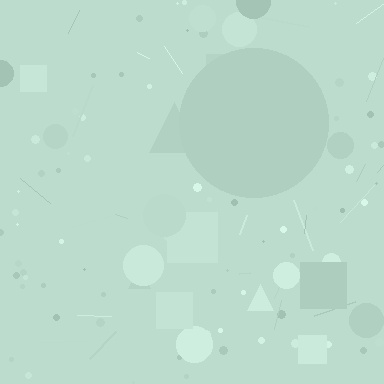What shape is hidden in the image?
A circle is hidden in the image.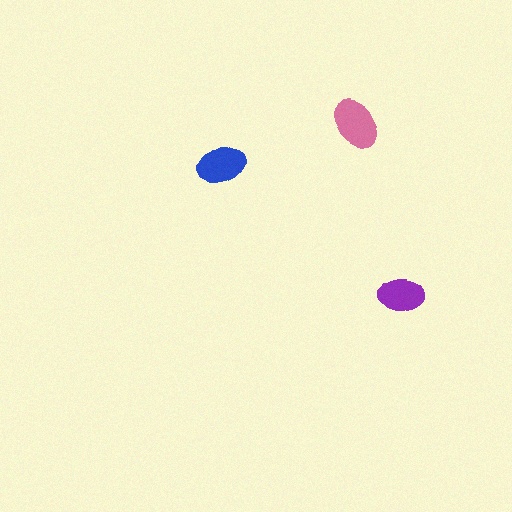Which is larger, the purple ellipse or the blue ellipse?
The blue one.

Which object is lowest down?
The purple ellipse is bottommost.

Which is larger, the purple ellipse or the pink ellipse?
The pink one.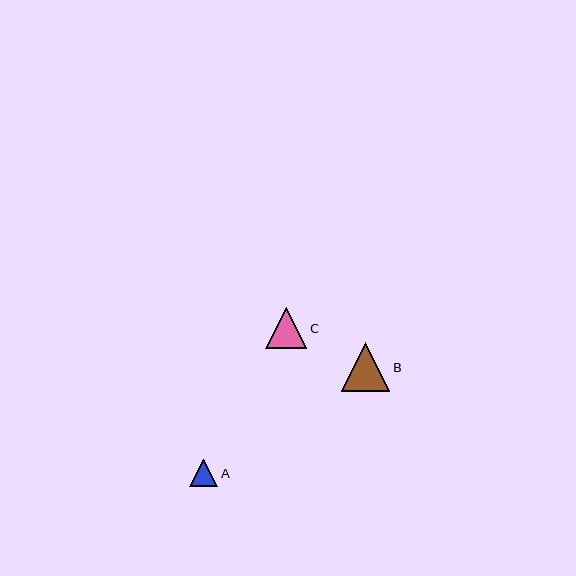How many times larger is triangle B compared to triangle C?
Triangle B is approximately 1.2 times the size of triangle C.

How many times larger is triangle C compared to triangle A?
Triangle C is approximately 1.5 times the size of triangle A.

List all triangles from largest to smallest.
From largest to smallest: B, C, A.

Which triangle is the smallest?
Triangle A is the smallest with a size of approximately 28 pixels.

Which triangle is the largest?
Triangle B is the largest with a size of approximately 49 pixels.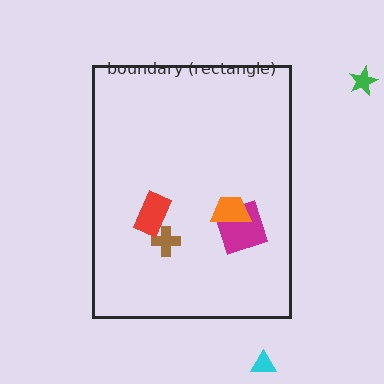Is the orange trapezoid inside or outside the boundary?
Inside.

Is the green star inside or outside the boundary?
Outside.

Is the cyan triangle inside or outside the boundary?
Outside.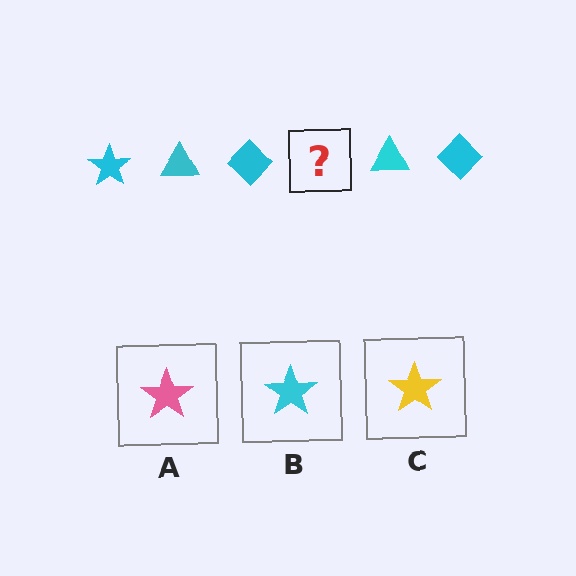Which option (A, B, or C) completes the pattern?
B.